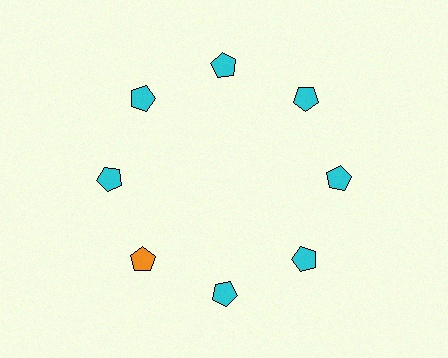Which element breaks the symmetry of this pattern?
The orange pentagon at roughly the 8 o'clock position breaks the symmetry. All other shapes are cyan pentagons.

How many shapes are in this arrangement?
There are 8 shapes arranged in a ring pattern.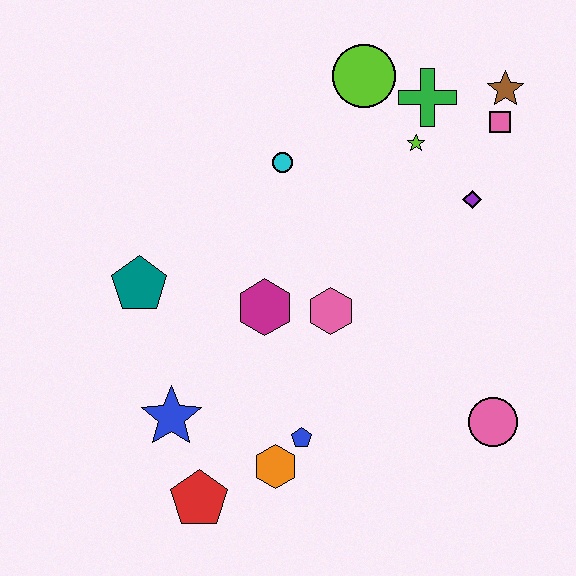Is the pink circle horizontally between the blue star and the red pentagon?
No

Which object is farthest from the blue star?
The brown star is farthest from the blue star.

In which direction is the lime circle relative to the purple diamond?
The lime circle is above the purple diamond.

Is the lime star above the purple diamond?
Yes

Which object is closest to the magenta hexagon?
The pink hexagon is closest to the magenta hexagon.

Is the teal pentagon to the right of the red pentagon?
No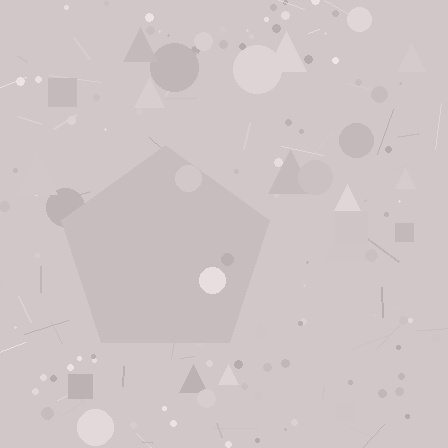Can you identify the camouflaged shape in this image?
The camouflaged shape is a pentagon.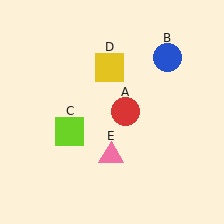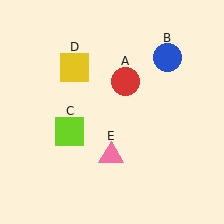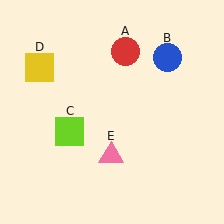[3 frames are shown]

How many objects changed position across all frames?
2 objects changed position: red circle (object A), yellow square (object D).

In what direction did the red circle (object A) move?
The red circle (object A) moved up.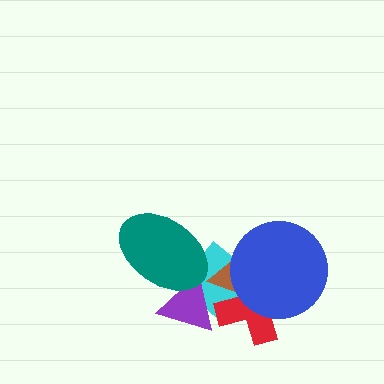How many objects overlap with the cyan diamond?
5 objects overlap with the cyan diamond.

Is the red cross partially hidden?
Yes, it is partially covered by another shape.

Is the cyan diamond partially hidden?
Yes, it is partially covered by another shape.